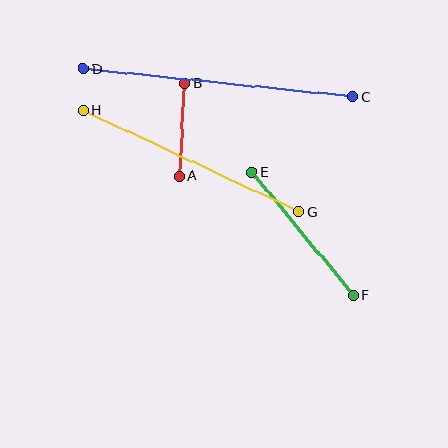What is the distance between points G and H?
The distance is approximately 238 pixels.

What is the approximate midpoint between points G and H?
The midpoint is at approximately (191, 161) pixels.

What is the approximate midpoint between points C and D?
The midpoint is at approximately (218, 83) pixels.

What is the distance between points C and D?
The distance is approximately 271 pixels.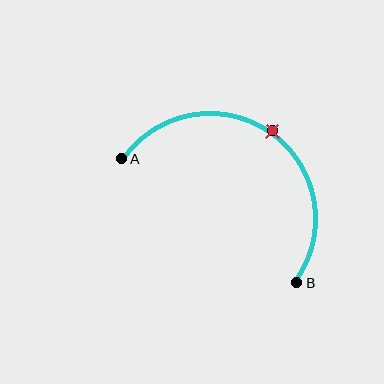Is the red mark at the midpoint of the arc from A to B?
Yes. The red mark lies on the arc at equal arc-length from both A and B — it is the arc midpoint.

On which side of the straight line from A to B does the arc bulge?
The arc bulges above and to the right of the straight line connecting A and B.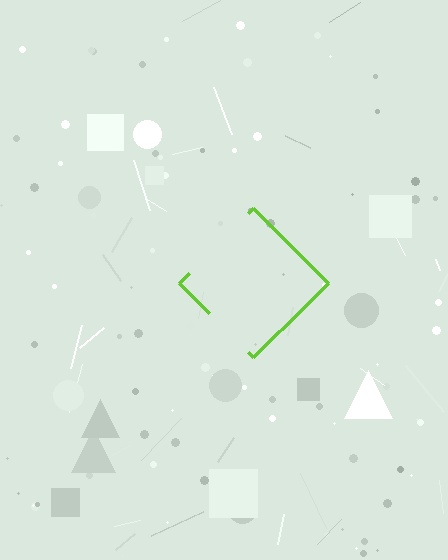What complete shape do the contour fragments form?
The contour fragments form a diamond.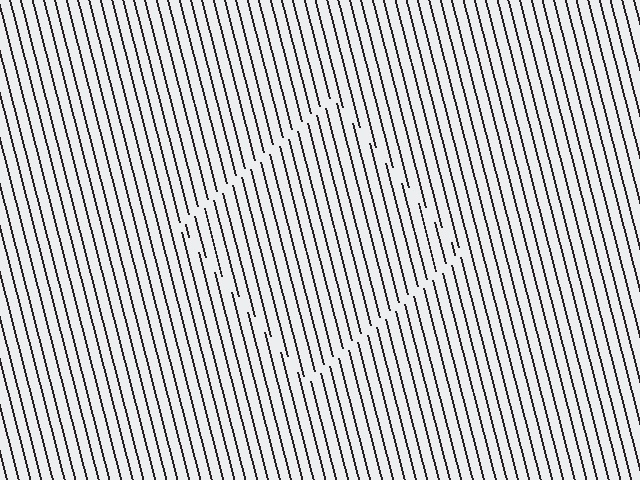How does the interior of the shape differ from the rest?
The interior of the shape contains the same grating, shifted by half a period — the contour is defined by the phase discontinuity where line-ends from the inner and outer gratings abut.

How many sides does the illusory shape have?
4 sides — the line-ends trace a square.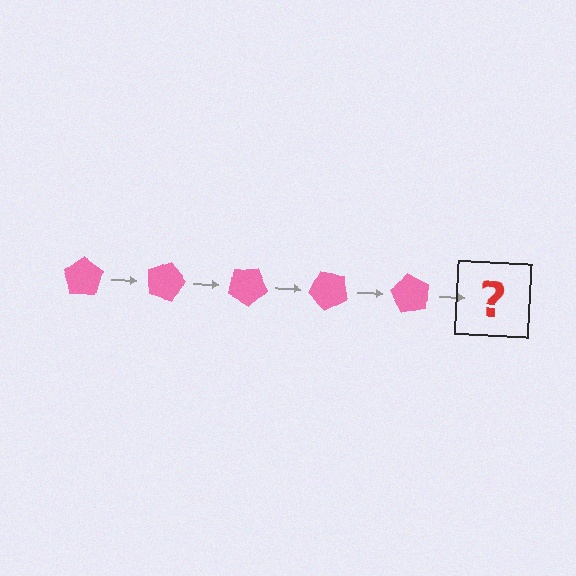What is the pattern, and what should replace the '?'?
The pattern is that the pentagon rotates 15 degrees each step. The '?' should be a pink pentagon rotated 75 degrees.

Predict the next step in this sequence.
The next step is a pink pentagon rotated 75 degrees.